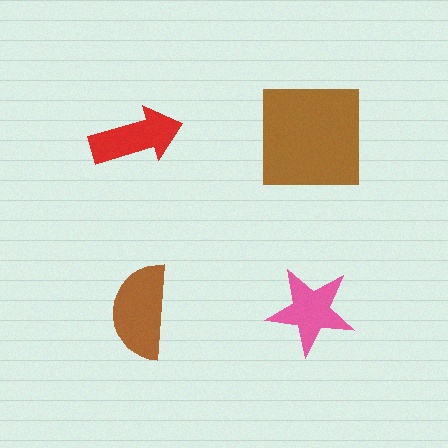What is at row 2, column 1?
A brown semicircle.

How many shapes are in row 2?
2 shapes.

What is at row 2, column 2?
A pink star.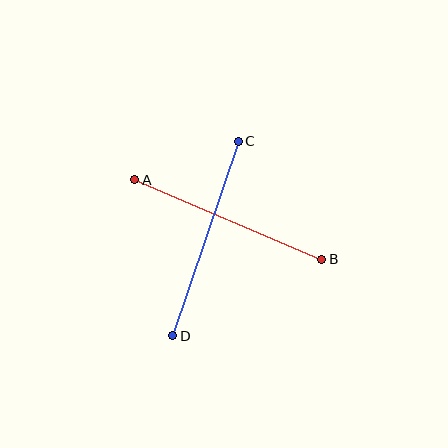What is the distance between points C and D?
The distance is approximately 205 pixels.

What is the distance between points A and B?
The distance is approximately 204 pixels.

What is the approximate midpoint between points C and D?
The midpoint is at approximately (205, 238) pixels.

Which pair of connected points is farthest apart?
Points C and D are farthest apart.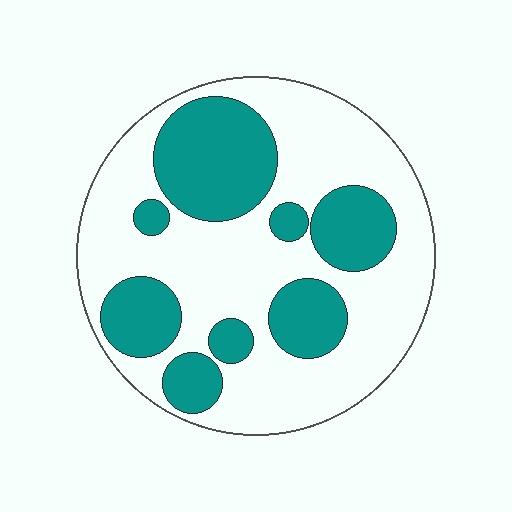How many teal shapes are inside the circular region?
8.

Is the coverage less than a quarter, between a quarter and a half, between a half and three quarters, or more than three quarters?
Between a quarter and a half.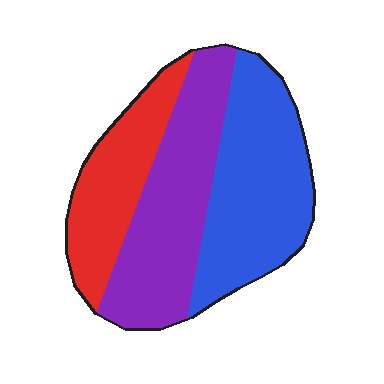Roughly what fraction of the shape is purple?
Purple covers roughly 35% of the shape.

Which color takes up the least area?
Red, at roughly 25%.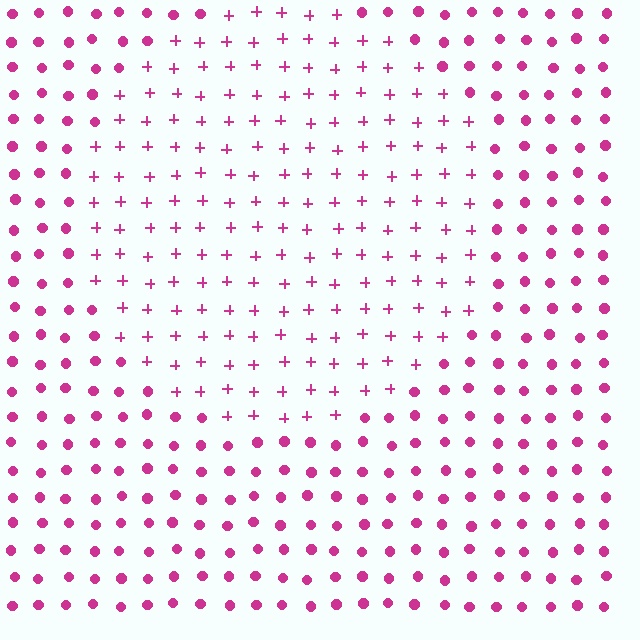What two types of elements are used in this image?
The image uses plus signs inside the circle region and circles outside it.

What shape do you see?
I see a circle.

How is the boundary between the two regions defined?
The boundary is defined by a change in element shape: plus signs inside vs. circles outside. All elements share the same color and spacing.